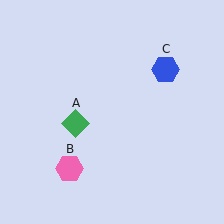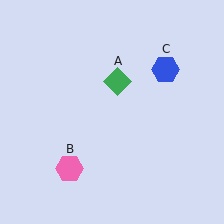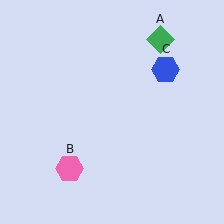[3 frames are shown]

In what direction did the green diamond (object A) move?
The green diamond (object A) moved up and to the right.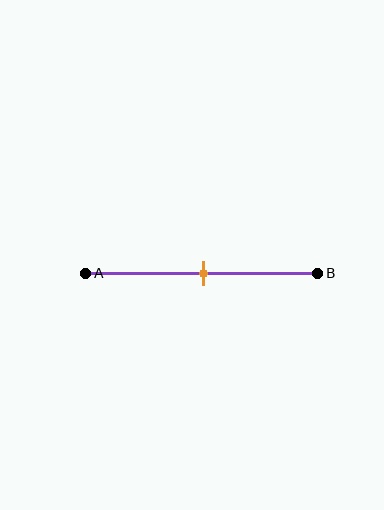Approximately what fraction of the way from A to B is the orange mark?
The orange mark is approximately 50% of the way from A to B.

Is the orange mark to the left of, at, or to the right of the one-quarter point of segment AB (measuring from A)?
The orange mark is to the right of the one-quarter point of segment AB.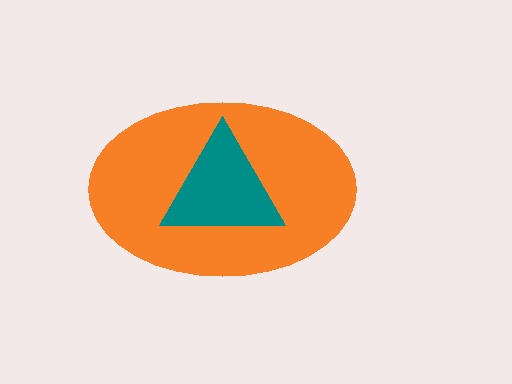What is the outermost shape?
The orange ellipse.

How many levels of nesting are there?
2.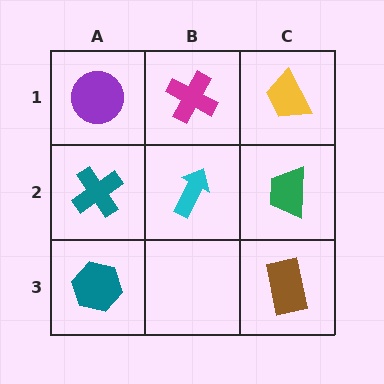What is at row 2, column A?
A teal cross.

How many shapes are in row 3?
2 shapes.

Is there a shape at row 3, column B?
No, that cell is empty.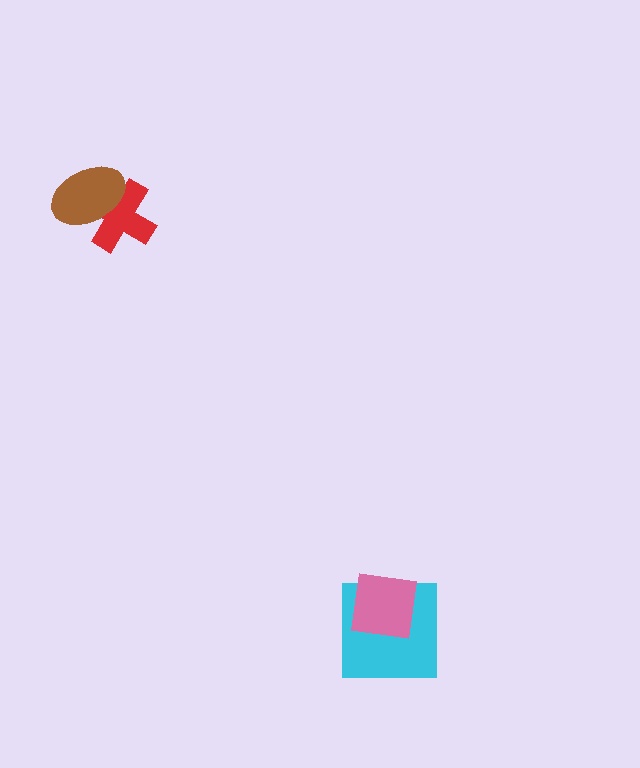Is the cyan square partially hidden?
Yes, it is partially covered by another shape.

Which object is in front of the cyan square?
The pink square is in front of the cyan square.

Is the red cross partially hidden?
Yes, it is partially covered by another shape.